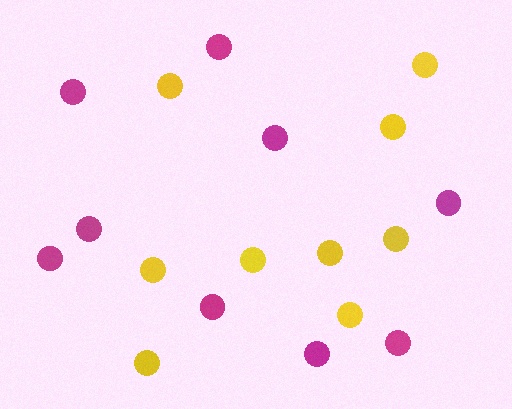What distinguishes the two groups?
There are 2 groups: one group of magenta circles (9) and one group of yellow circles (9).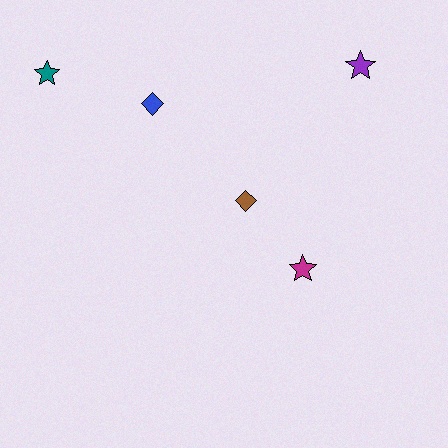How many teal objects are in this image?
There is 1 teal object.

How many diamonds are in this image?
There are 2 diamonds.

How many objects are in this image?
There are 5 objects.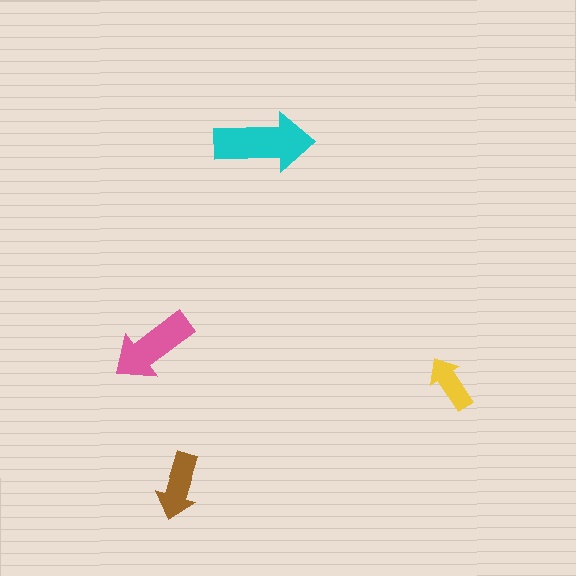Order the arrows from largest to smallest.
the cyan one, the pink one, the brown one, the yellow one.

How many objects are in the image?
There are 4 objects in the image.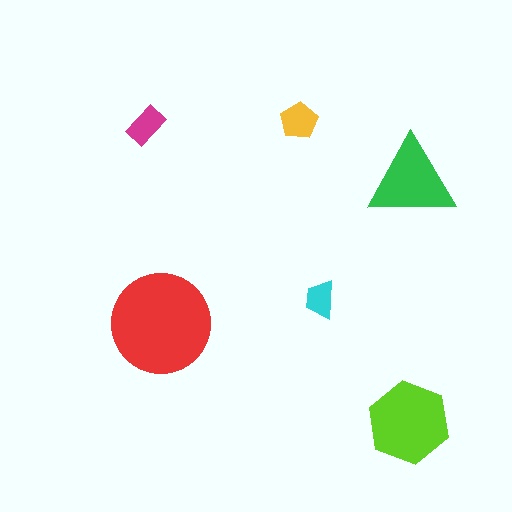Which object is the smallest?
The cyan trapezoid.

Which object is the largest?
The red circle.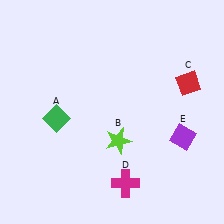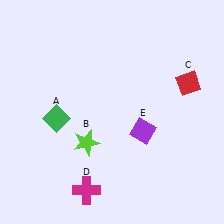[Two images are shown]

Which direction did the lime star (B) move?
The lime star (B) moved left.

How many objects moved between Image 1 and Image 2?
3 objects moved between the two images.